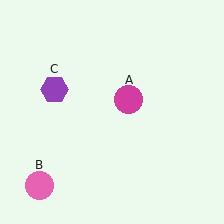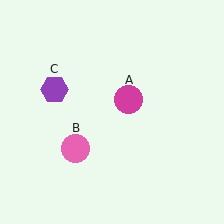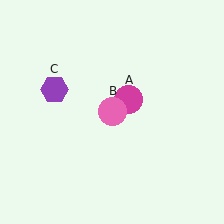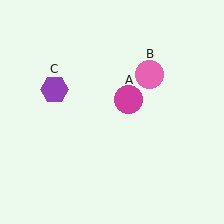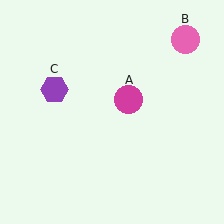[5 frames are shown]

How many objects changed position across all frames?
1 object changed position: pink circle (object B).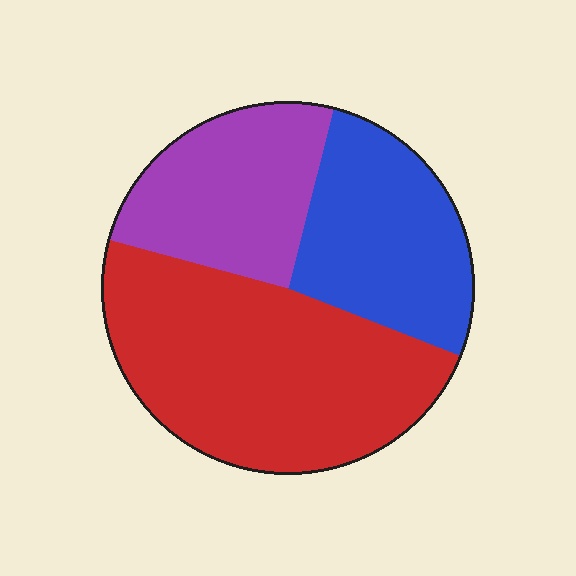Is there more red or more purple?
Red.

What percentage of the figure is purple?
Purple takes up between a sixth and a third of the figure.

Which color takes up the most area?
Red, at roughly 50%.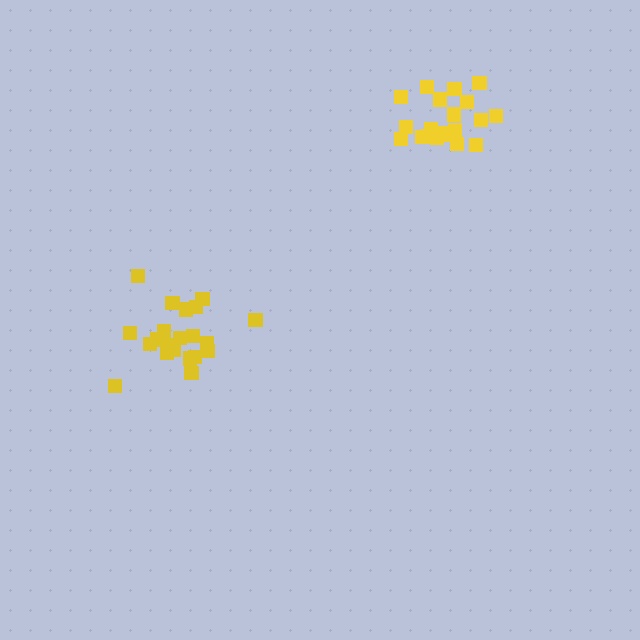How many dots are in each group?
Group 1: 21 dots, Group 2: 20 dots (41 total).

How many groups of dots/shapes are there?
There are 2 groups.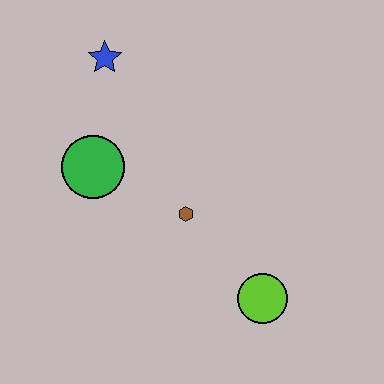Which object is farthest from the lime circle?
The blue star is farthest from the lime circle.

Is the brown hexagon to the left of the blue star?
No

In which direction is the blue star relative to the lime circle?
The blue star is above the lime circle.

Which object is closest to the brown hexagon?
The green circle is closest to the brown hexagon.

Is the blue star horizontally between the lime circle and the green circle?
Yes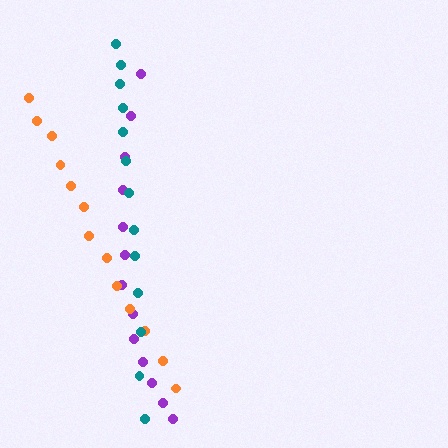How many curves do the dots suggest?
There are 3 distinct paths.